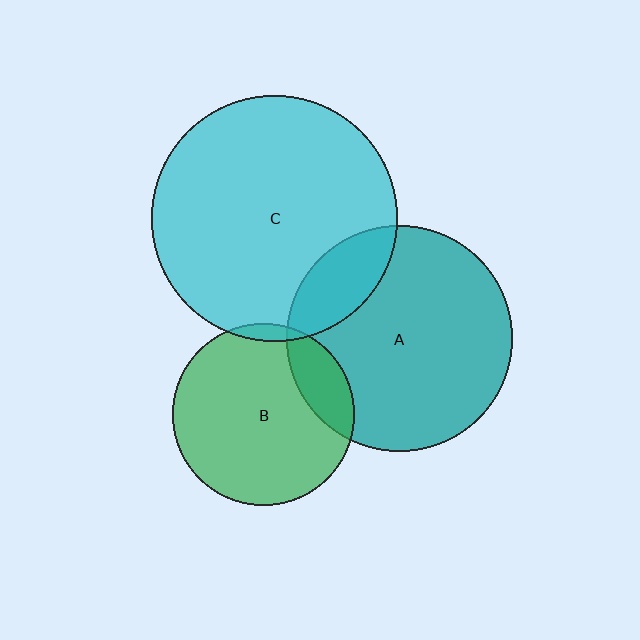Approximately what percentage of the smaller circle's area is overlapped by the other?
Approximately 15%.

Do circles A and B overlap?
Yes.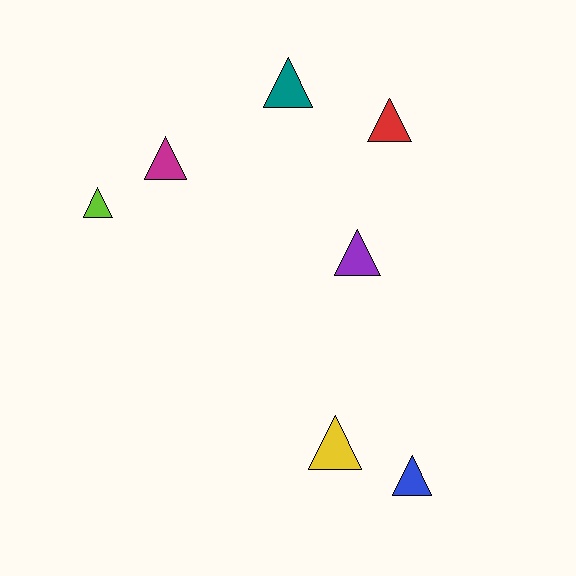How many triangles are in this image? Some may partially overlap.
There are 7 triangles.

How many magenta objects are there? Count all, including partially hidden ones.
There is 1 magenta object.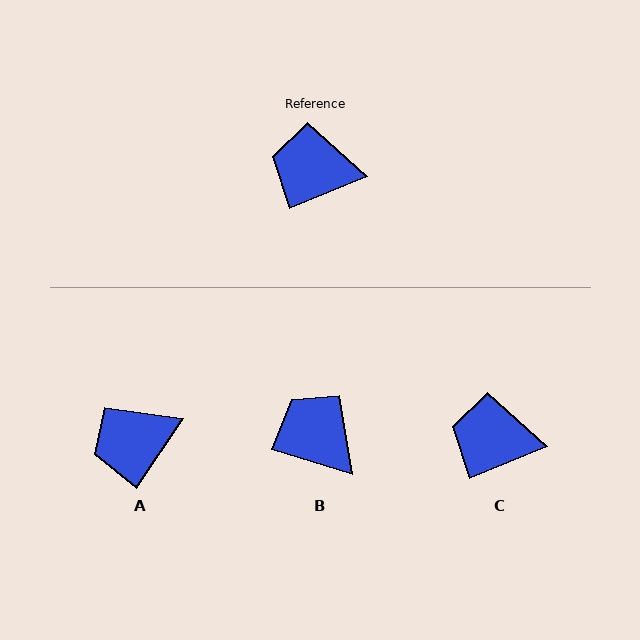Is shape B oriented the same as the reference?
No, it is off by about 39 degrees.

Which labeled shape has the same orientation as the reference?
C.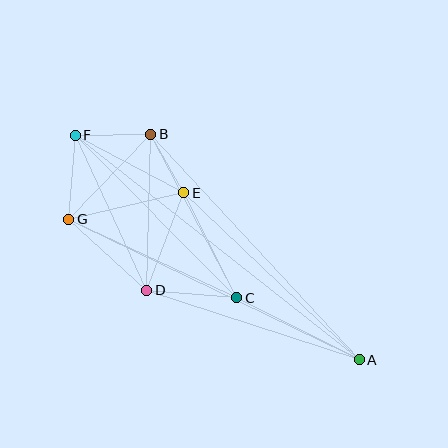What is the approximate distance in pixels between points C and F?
The distance between C and F is approximately 229 pixels.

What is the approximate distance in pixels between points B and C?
The distance between B and C is approximately 185 pixels.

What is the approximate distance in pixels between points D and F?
The distance between D and F is approximately 171 pixels.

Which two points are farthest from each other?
Points A and F are farthest from each other.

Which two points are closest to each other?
Points B and E are closest to each other.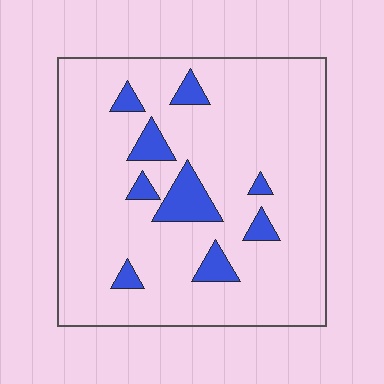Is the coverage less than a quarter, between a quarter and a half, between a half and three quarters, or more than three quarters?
Less than a quarter.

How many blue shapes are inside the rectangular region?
9.